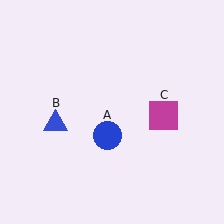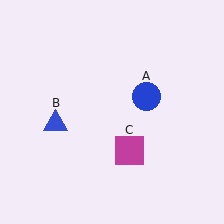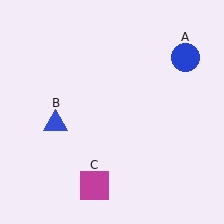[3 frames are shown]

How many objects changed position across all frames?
2 objects changed position: blue circle (object A), magenta square (object C).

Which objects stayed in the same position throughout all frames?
Blue triangle (object B) remained stationary.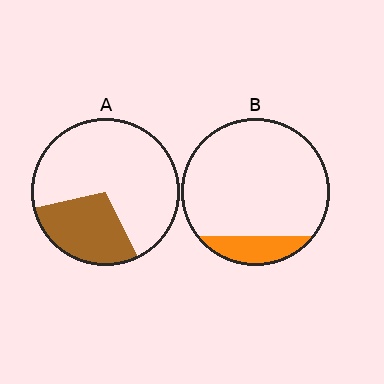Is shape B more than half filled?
No.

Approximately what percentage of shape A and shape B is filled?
A is approximately 30% and B is approximately 15%.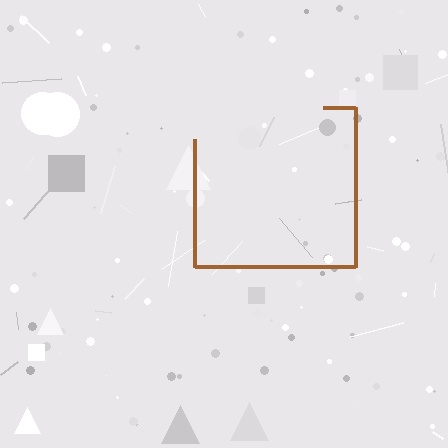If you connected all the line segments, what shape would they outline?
They would outline a square.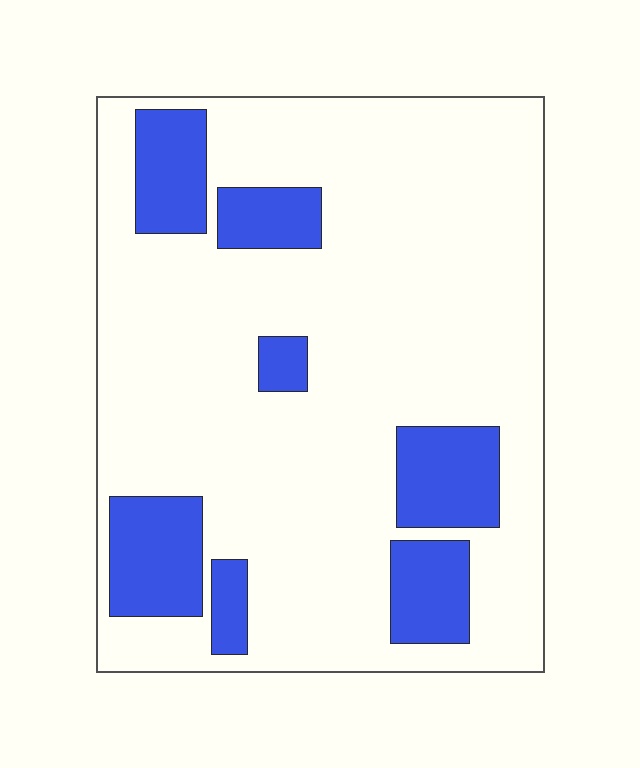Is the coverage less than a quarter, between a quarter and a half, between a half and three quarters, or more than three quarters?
Less than a quarter.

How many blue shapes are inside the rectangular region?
7.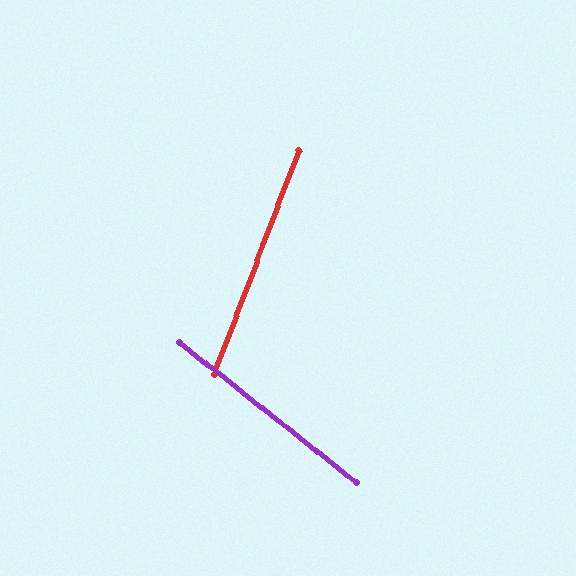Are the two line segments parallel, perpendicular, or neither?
Neither parallel nor perpendicular — they differ by about 72°.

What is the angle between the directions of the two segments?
Approximately 72 degrees.